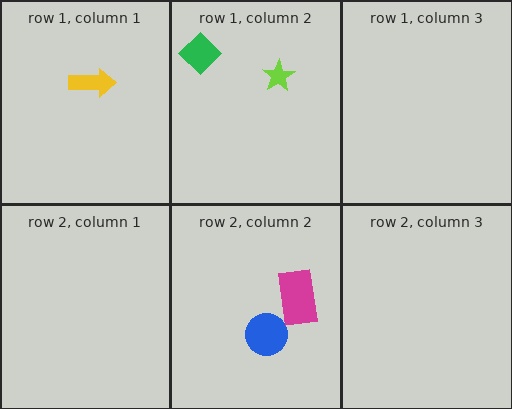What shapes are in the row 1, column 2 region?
The lime star, the green diamond.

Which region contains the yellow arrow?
The row 1, column 1 region.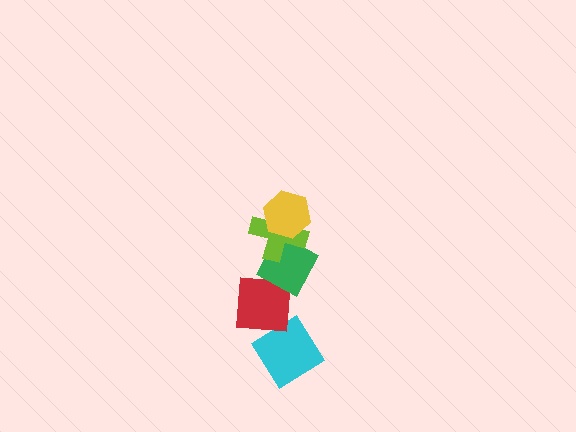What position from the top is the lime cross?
The lime cross is 2nd from the top.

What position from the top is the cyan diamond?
The cyan diamond is 5th from the top.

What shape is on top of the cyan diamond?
The red square is on top of the cyan diamond.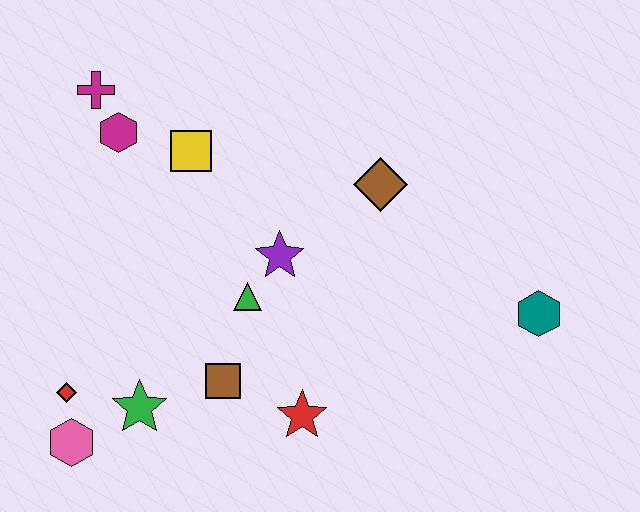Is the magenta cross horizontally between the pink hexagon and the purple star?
Yes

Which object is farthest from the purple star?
The pink hexagon is farthest from the purple star.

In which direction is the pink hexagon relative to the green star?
The pink hexagon is to the left of the green star.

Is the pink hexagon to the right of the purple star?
No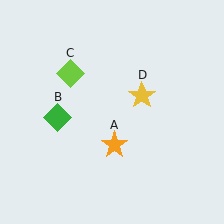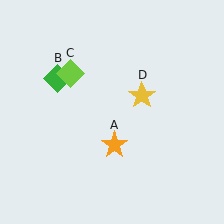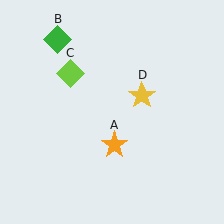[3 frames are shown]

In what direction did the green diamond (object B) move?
The green diamond (object B) moved up.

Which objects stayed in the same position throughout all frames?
Orange star (object A) and lime diamond (object C) and yellow star (object D) remained stationary.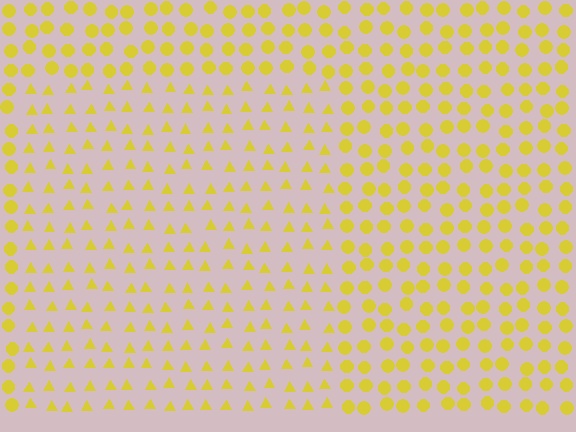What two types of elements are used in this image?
The image uses triangles inside the rectangle region and circles outside it.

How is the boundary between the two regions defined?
The boundary is defined by a change in element shape: triangles inside vs. circles outside. All elements share the same color and spacing.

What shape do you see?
I see a rectangle.